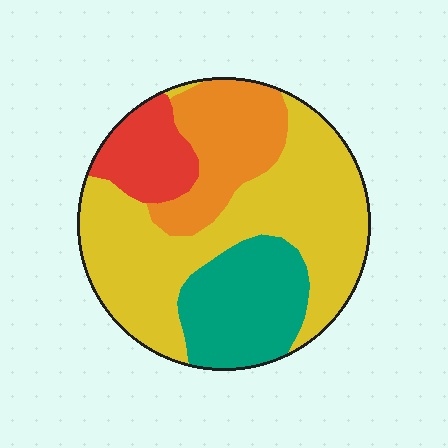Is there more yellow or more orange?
Yellow.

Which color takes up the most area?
Yellow, at roughly 50%.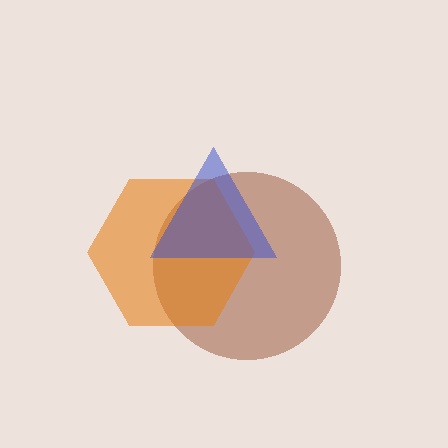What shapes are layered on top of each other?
The layered shapes are: a brown circle, an orange hexagon, a blue triangle.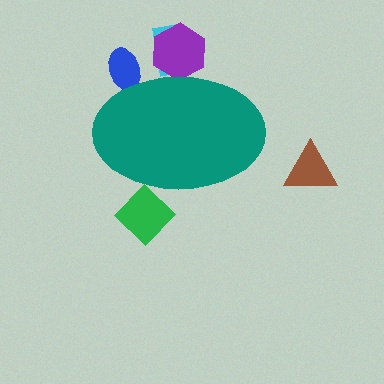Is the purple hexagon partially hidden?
Yes, the purple hexagon is partially hidden behind the teal ellipse.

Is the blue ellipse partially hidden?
Yes, the blue ellipse is partially hidden behind the teal ellipse.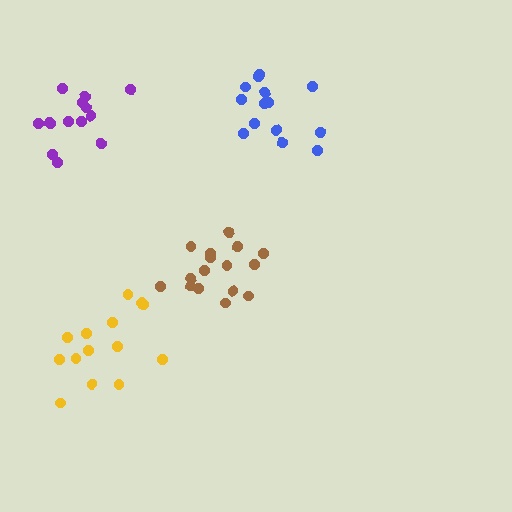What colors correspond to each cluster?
The clusters are colored: blue, purple, brown, yellow.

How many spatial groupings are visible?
There are 4 spatial groupings.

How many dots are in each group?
Group 1: 14 dots, Group 2: 14 dots, Group 3: 16 dots, Group 4: 14 dots (58 total).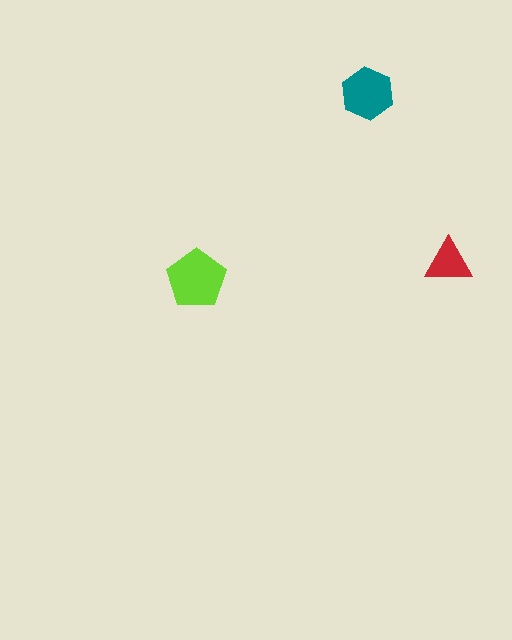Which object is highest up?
The teal hexagon is topmost.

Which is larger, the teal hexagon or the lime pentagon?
The lime pentagon.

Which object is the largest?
The lime pentagon.